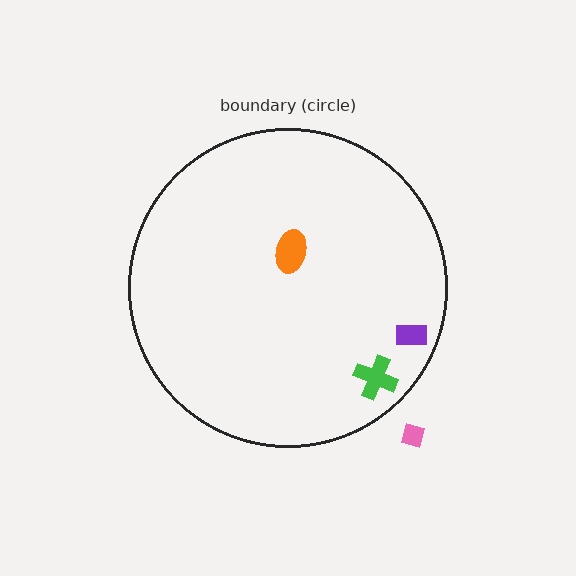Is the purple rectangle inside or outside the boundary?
Inside.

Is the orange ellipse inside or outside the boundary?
Inside.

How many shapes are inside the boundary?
3 inside, 1 outside.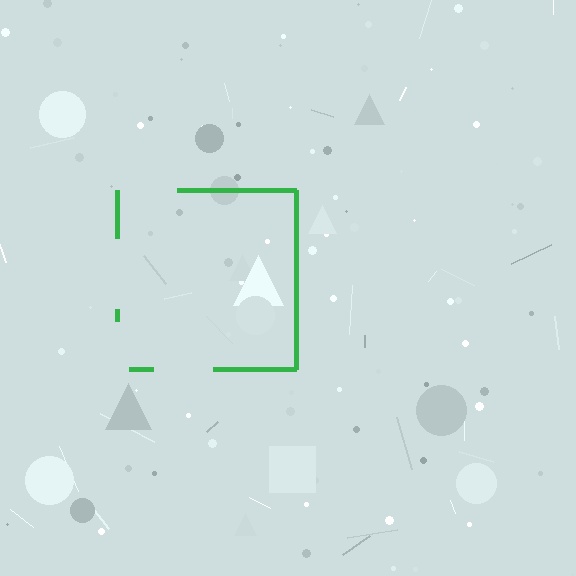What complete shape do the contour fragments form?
The contour fragments form a square.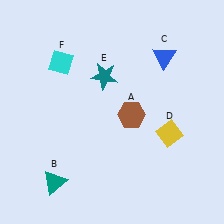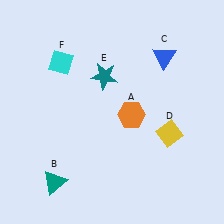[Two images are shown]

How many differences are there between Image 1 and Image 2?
There is 1 difference between the two images.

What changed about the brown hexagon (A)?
In Image 1, A is brown. In Image 2, it changed to orange.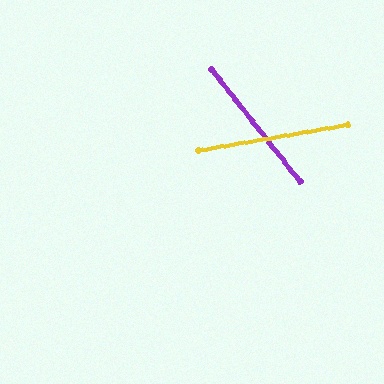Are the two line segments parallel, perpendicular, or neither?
Neither parallel nor perpendicular — they differ by about 62°.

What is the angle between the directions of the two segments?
Approximately 62 degrees.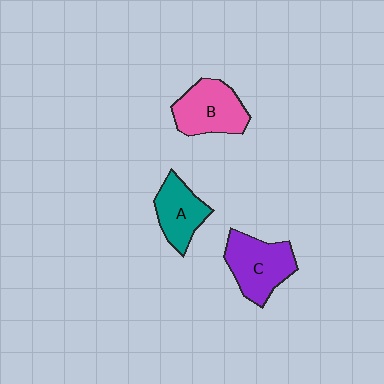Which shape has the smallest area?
Shape A (teal).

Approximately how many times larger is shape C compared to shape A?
Approximately 1.3 times.